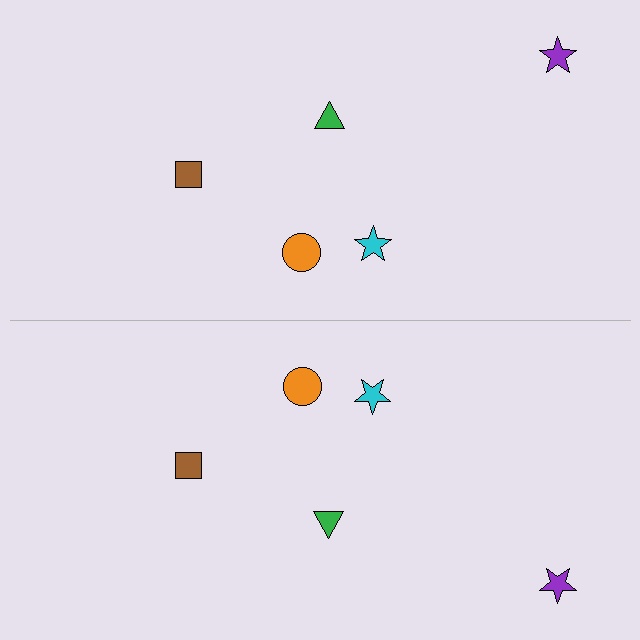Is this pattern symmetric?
Yes, this pattern has bilateral (reflection) symmetry.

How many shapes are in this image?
There are 10 shapes in this image.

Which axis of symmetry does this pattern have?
The pattern has a horizontal axis of symmetry running through the center of the image.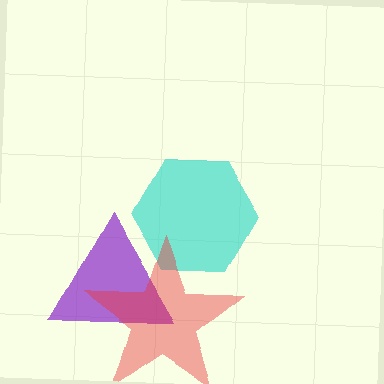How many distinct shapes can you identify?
There are 3 distinct shapes: a cyan hexagon, a purple triangle, a red star.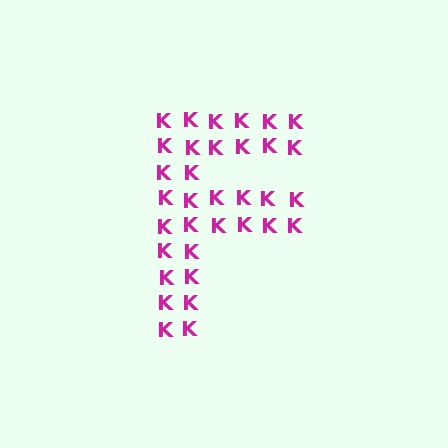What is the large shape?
The large shape is the letter F.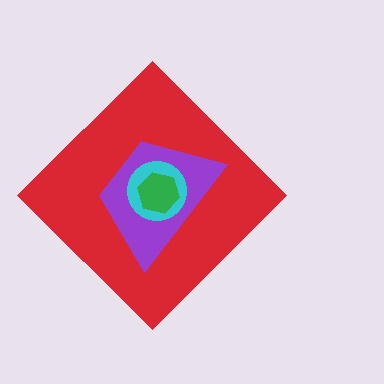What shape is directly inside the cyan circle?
The green hexagon.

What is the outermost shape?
The red diamond.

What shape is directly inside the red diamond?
The purple trapezoid.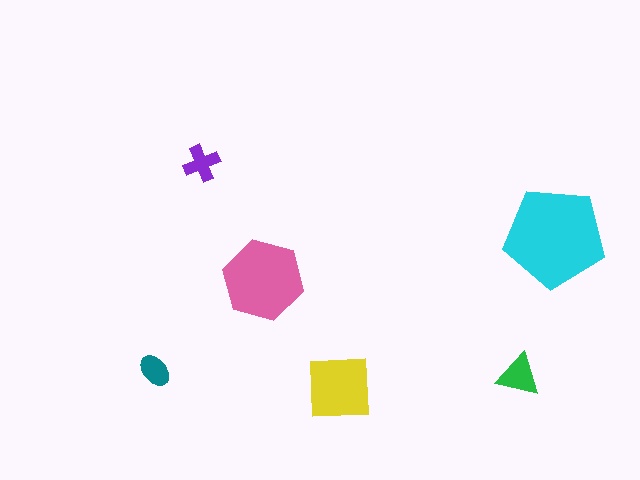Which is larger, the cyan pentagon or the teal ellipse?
The cyan pentagon.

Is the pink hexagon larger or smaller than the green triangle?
Larger.